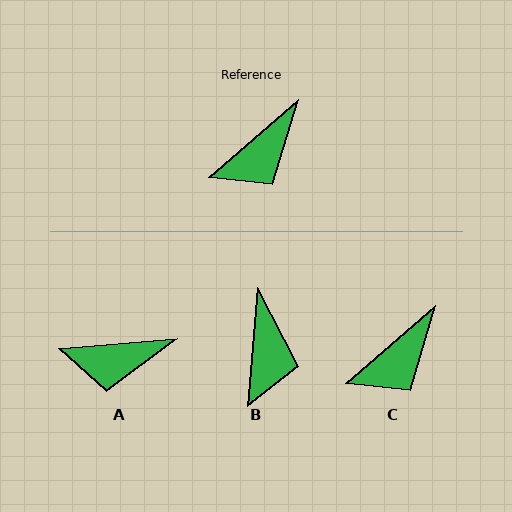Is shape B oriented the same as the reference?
No, it is off by about 44 degrees.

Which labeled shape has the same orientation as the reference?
C.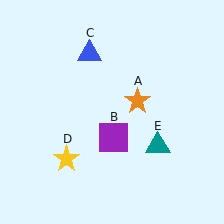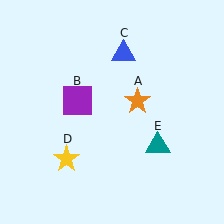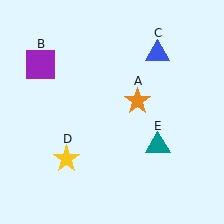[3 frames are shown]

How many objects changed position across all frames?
2 objects changed position: purple square (object B), blue triangle (object C).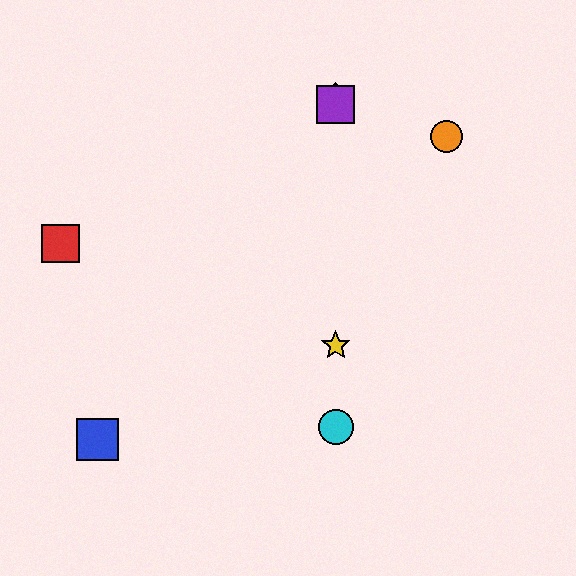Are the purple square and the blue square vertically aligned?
No, the purple square is at x≈336 and the blue square is at x≈97.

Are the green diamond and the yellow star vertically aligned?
Yes, both are at x≈336.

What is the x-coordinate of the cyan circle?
The cyan circle is at x≈336.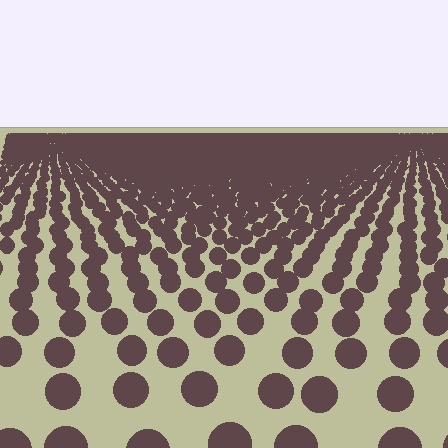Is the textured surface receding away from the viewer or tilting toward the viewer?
The surface is receding away from the viewer. Texture elements get smaller and denser toward the top.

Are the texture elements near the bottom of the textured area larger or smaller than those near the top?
Larger. Near the bottom, elements are closer to the viewer and appear at a bigger on-screen size.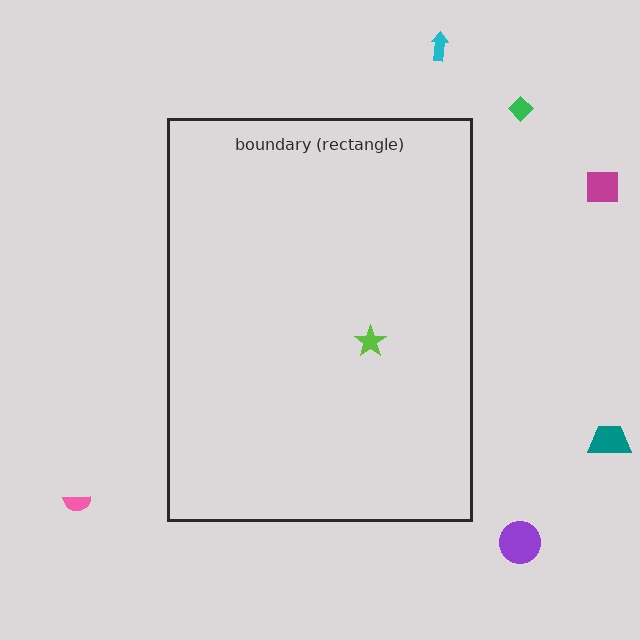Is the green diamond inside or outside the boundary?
Outside.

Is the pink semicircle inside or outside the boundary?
Outside.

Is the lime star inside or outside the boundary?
Inside.